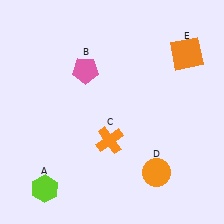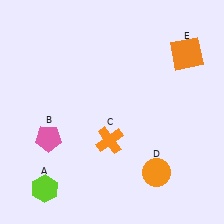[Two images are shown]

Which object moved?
The pink pentagon (B) moved down.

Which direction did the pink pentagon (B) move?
The pink pentagon (B) moved down.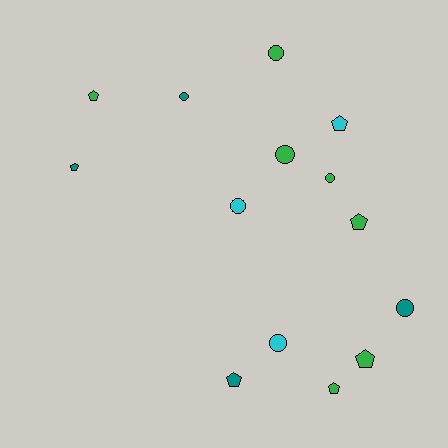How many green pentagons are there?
There are 4 green pentagons.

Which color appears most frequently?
Green, with 7 objects.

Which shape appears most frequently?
Pentagon, with 7 objects.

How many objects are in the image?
There are 14 objects.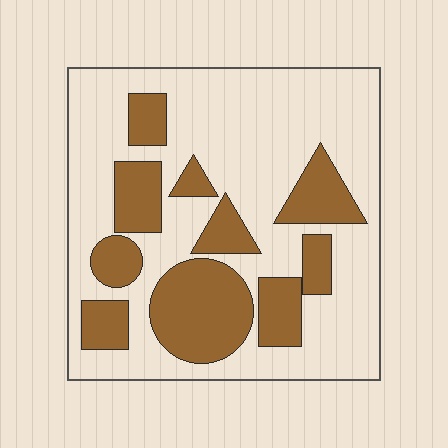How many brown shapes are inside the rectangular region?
10.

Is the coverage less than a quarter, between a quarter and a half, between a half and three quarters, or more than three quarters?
Between a quarter and a half.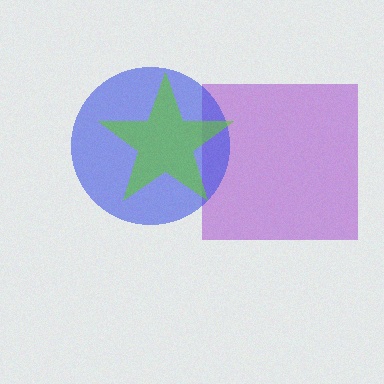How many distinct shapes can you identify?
There are 3 distinct shapes: a purple square, a blue circle, a lime star.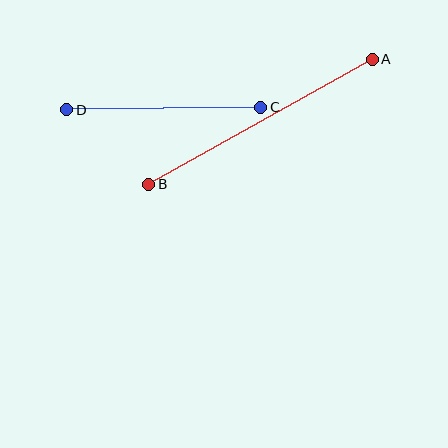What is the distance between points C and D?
The distance is approximately 194 pixels.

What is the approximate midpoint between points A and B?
The midpoint is at approximately (261, 122) pixels.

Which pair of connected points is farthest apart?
Points A and B are farthest apart.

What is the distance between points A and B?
The distance is approximately 256 pixels.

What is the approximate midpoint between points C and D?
The midpoint is at approximately (164, 108) pixels.